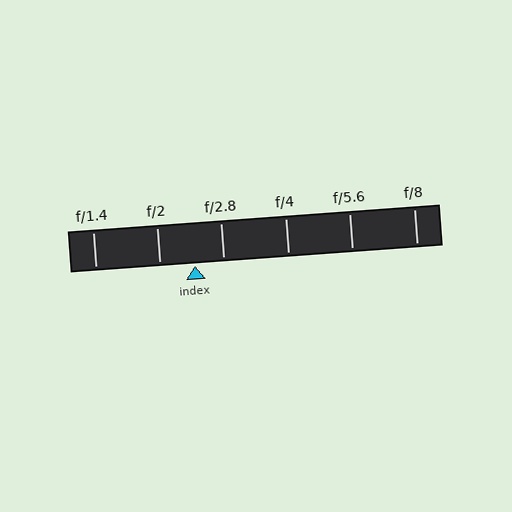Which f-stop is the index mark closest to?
The index mark is closest to f/2.8.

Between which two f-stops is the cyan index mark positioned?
The index mark is between f/2 and f/2.8.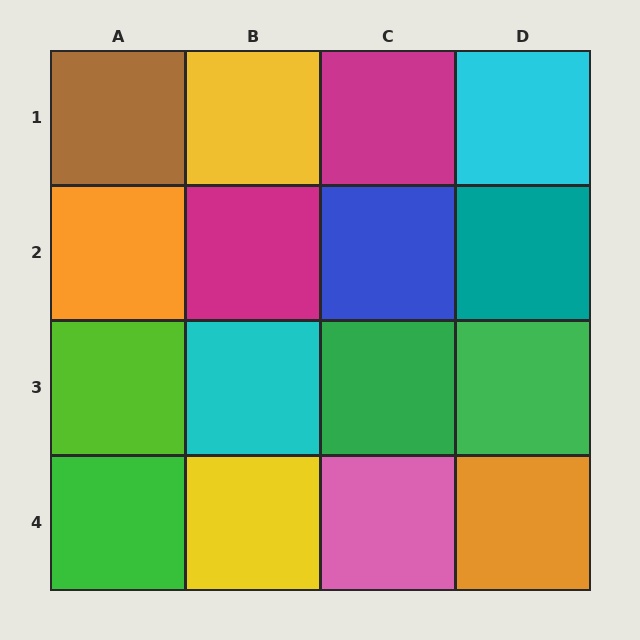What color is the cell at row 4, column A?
Green.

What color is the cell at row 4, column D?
Orange.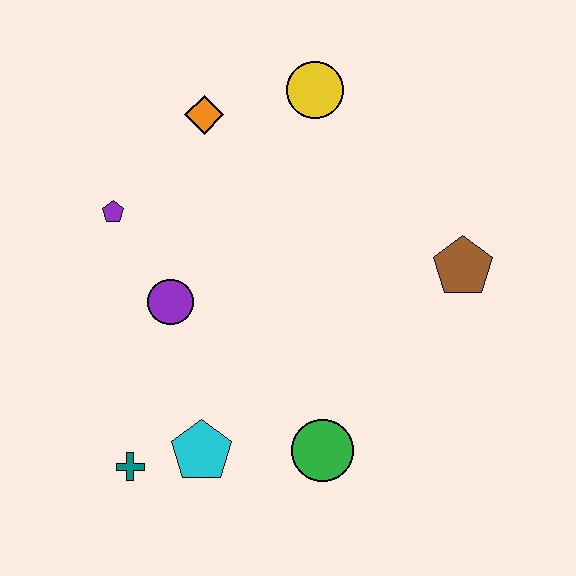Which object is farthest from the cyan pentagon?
The yellow circle is farthest from the cyan pentagon.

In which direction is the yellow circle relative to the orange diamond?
The yellow circle is to the right of the orange diamond.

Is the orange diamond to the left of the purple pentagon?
No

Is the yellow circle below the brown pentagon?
No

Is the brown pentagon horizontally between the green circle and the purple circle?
No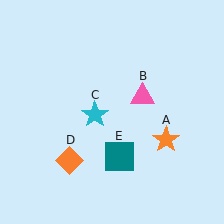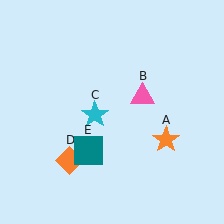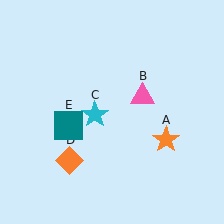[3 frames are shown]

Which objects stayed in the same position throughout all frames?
Orange star (object A) and pink triangle (object B) and cyan star (object C) and orange diamond (object D) remained stationary.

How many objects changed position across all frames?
1 object changed position: teal square (object E).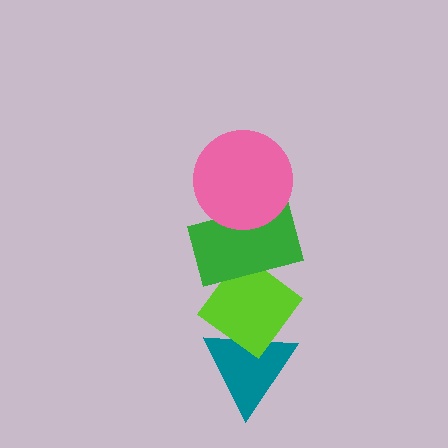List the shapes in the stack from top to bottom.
From top to bottom: the pink circle, the green rectangle, the lime diamond, the teal triangle.